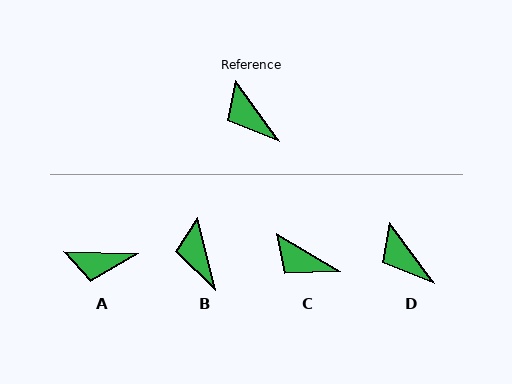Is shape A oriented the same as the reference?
No, it is off by about 51 degrees.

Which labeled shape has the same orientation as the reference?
D.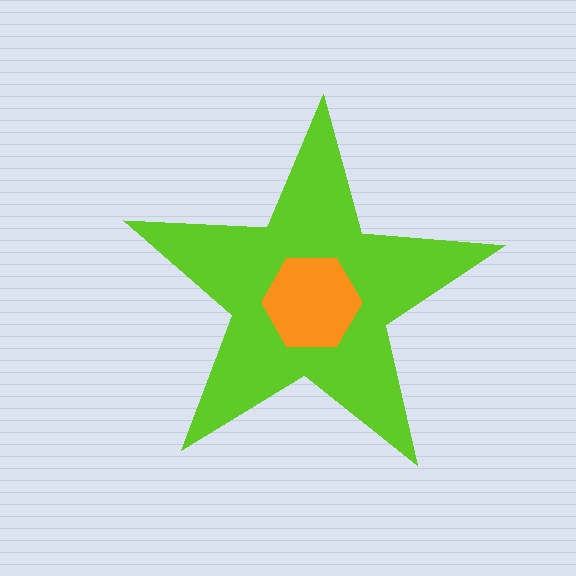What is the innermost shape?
The orange hexagon.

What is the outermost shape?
The lime star.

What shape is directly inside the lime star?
The orange hexagon.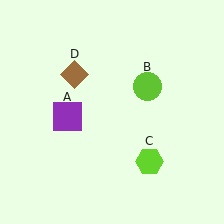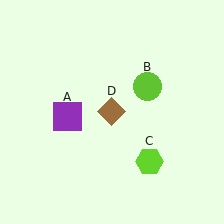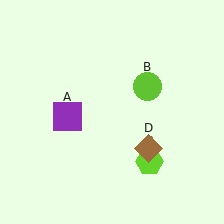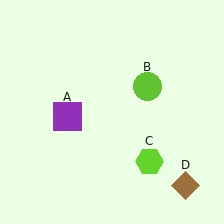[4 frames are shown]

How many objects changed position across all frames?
1 object changed position: brown diamond (object D).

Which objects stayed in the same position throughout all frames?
Purple square (object A) and lime circle (object B) and lime hexagon (object C) remained stationary.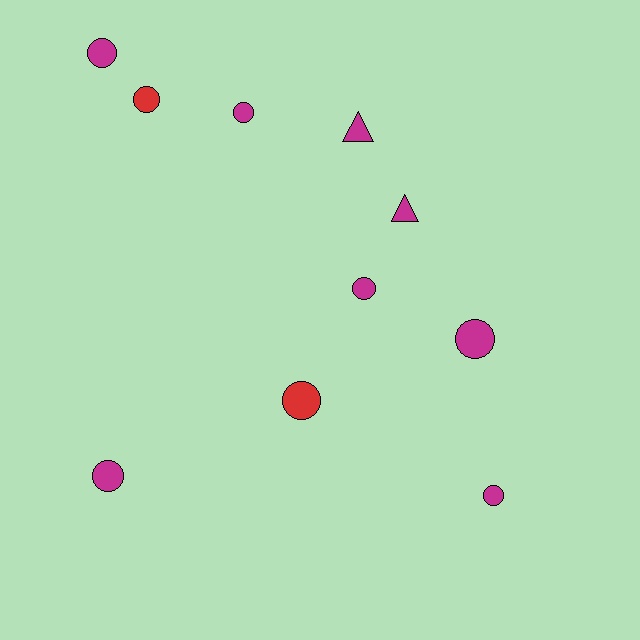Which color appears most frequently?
Magenta, with 8 objects.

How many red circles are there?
There are 2 red circles.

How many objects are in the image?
There are 10 objects.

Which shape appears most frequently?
Circle, with 8 objects.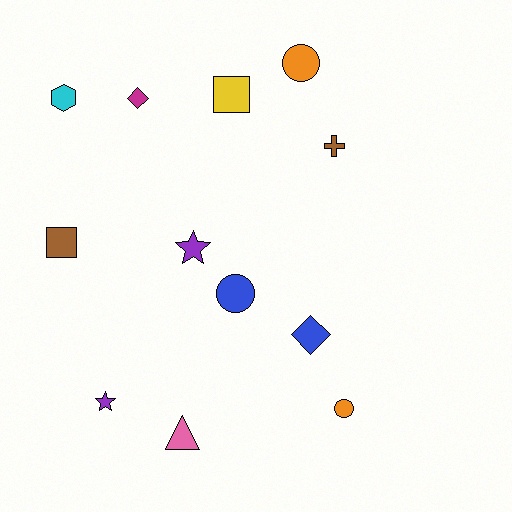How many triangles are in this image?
There is 1 triangle.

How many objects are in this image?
There are 12 objects.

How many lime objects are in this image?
There are no lime objects.